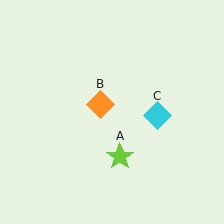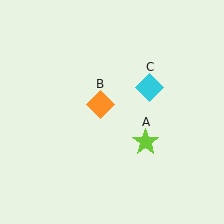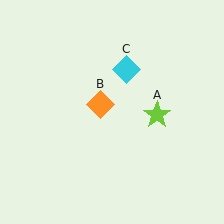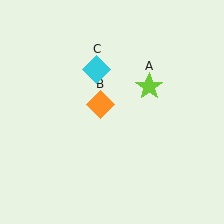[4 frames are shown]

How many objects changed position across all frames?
2 objects changed position: lime star (object A), cyan diamond (object C).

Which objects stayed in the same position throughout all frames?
Orange diamond (object B) remained stationary.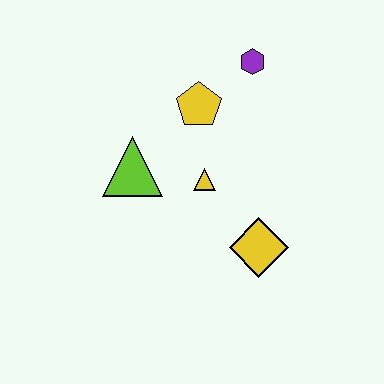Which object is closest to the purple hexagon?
The yellow pentagon is closest to the purple hexagon.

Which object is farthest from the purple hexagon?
The yellow diamond is farthest from the purple hexagon.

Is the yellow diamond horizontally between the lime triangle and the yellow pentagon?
No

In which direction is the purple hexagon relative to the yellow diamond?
The purple hexagon is above the yellow diamond.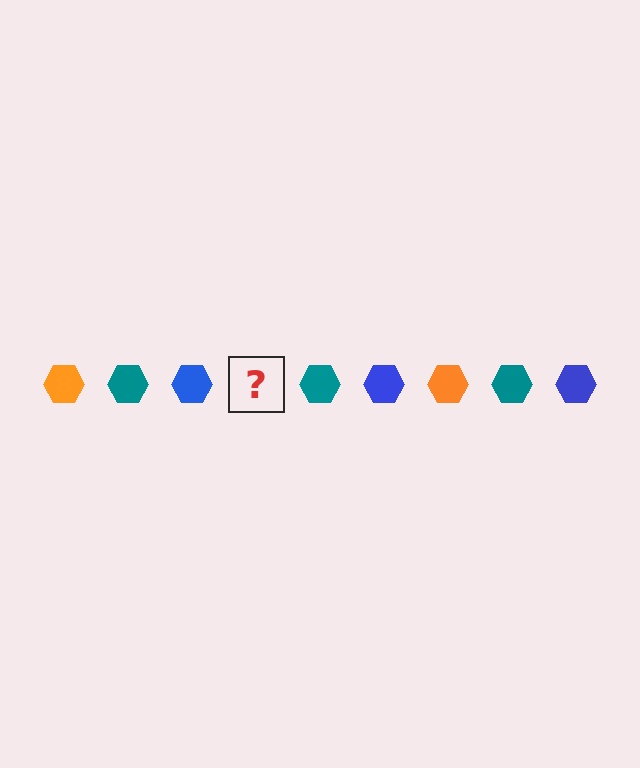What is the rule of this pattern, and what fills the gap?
The rule is that the pattern cycles through orange, teal, blue hexagons. The gap should be filled with an orange hexagon.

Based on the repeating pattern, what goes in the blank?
The blank should be an orange hexagon.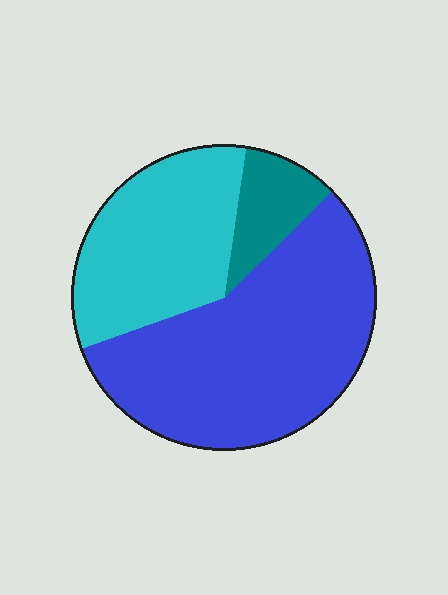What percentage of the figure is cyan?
Cyan takes up about one third (1/3) of the figure.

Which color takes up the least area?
Teal, at roughly 10%.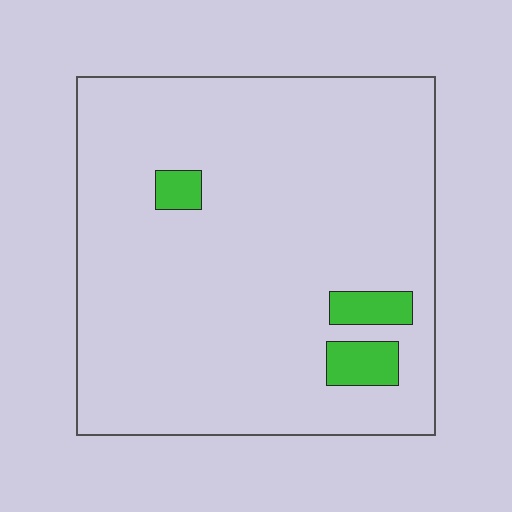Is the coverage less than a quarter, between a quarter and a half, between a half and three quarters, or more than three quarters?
Less than a quarter.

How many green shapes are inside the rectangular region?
3.